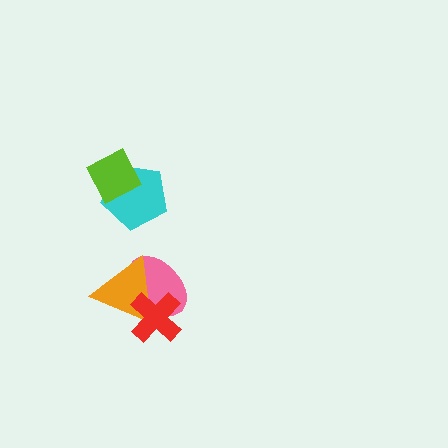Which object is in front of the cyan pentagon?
The lime diamond is in front of the cyan pentagon.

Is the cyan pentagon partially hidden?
Yes, it is partially covered by another shape.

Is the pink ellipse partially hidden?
Yes, it is partially covered by another shape.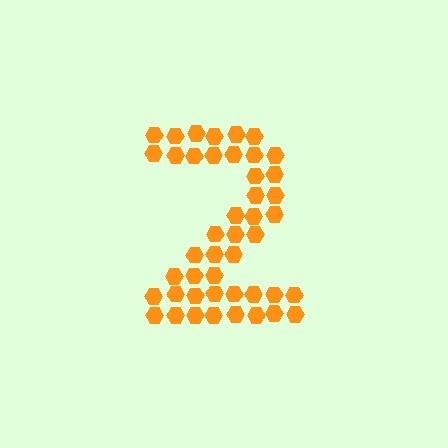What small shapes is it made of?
It is made of small hexagons.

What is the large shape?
The large shape is the digit 2.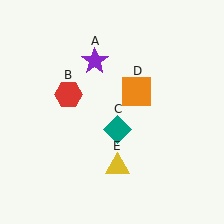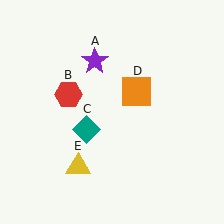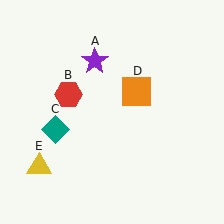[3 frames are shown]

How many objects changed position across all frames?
2 objects changed position: teal diamond (object C), yellow triangle (object E).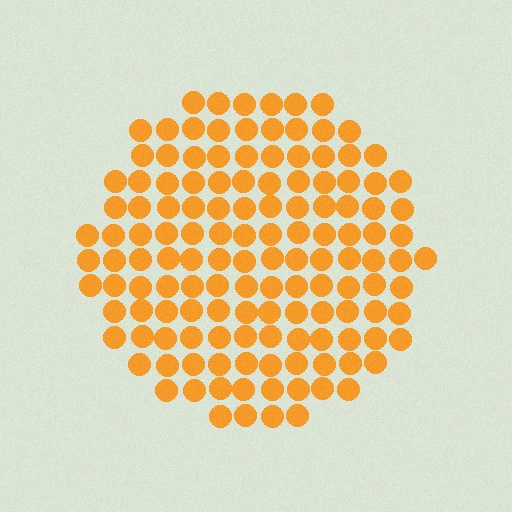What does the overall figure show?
The overall figure shows a circle.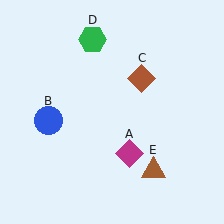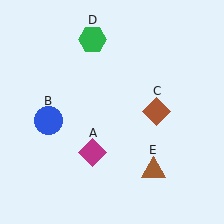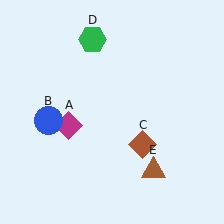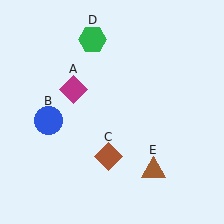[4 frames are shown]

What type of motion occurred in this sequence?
The magenta diamond (object A), brown diamond (object C) rotated clockwise around the center of the scene.